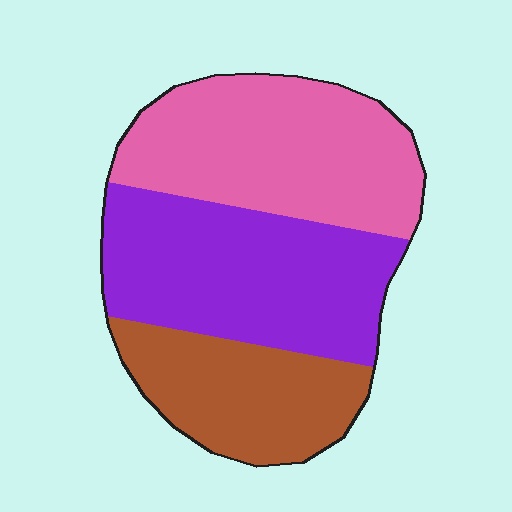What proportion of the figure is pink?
Pink covers 37% of the figure.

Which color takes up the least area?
Brown, at roughly 25%.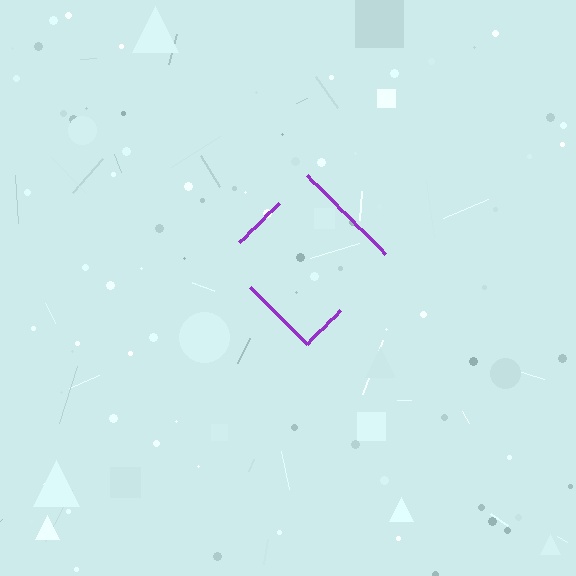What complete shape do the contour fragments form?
The contour fragments form a diamond.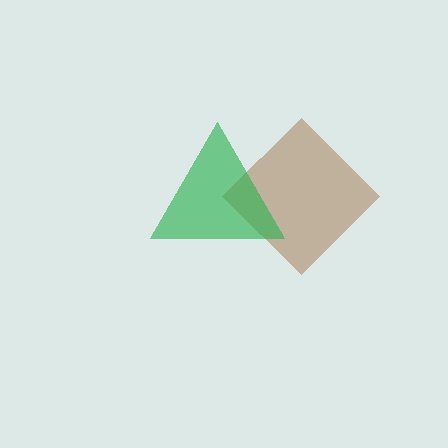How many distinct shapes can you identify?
There are 2 distinct shapes: a brown diamond, a green triangle.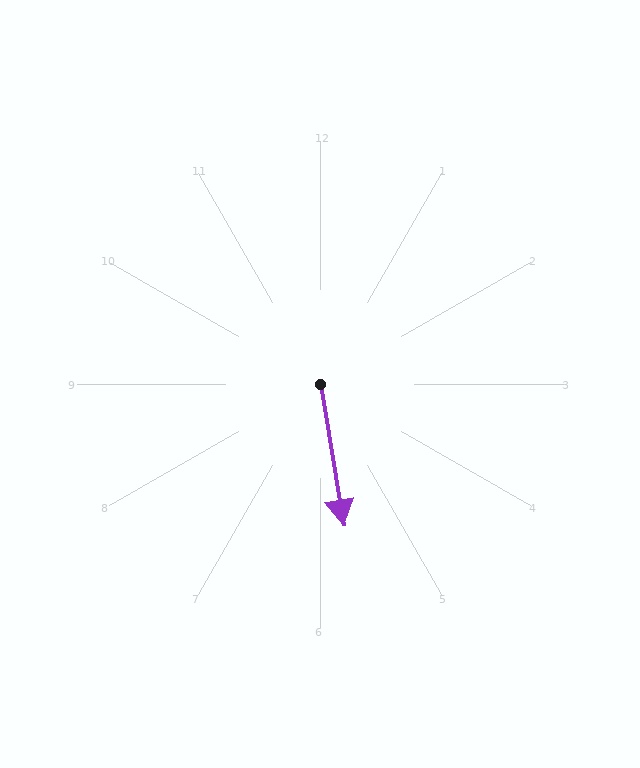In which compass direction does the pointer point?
South.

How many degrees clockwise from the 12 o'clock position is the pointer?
Approximately 171 degrees.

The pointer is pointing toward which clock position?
Roughly 6 o'clock.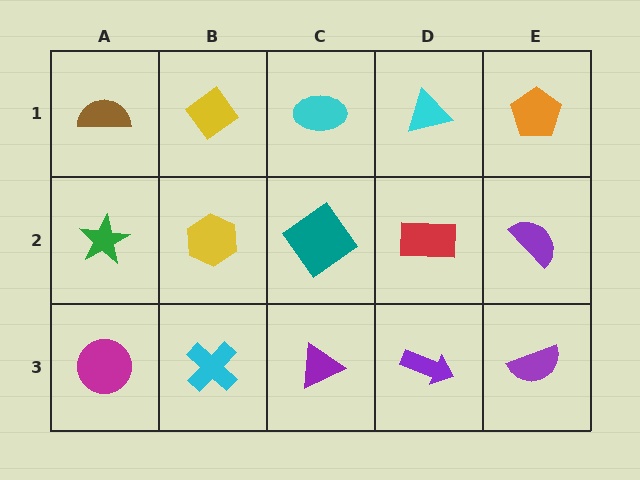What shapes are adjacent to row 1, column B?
A yellow hexagon (row 2, column B), a brown semicircle (row 1, column A), a cyan ellipse (row 1, column C).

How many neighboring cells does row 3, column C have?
3.